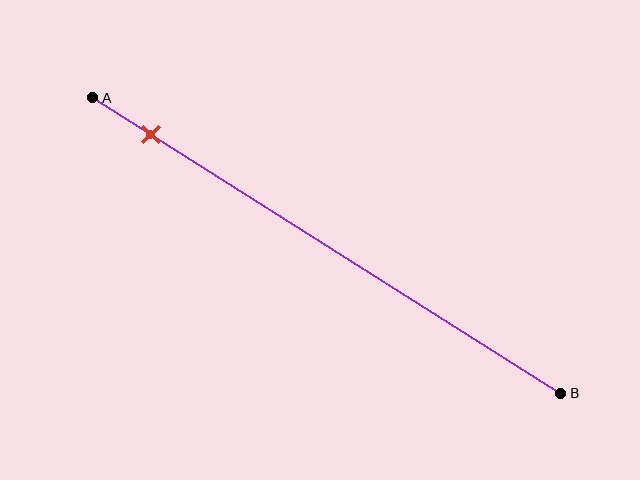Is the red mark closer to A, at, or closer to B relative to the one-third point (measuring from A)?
The red mark is closer to point A than the one-third point of segment AB.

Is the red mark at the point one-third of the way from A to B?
No, the mark is at about 10% from A, not at the 33% one-third point.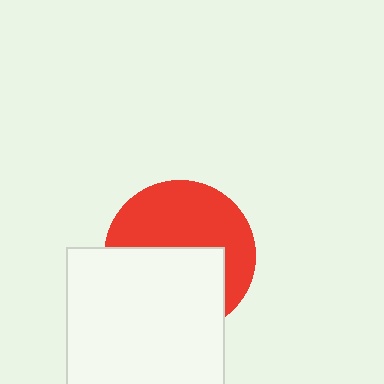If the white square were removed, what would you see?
You would see the complete red circle.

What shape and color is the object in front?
The object in front is a white square.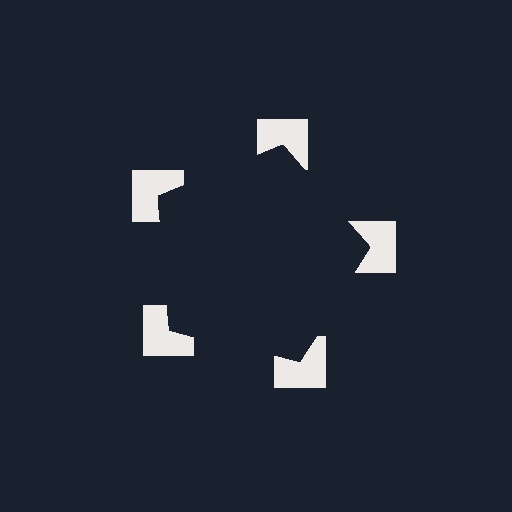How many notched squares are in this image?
There are 5 — one at each vertex of the illusory pentagon.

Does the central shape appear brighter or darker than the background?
It typically appears slightly darker than the background, even though no actual brightness change is drawn.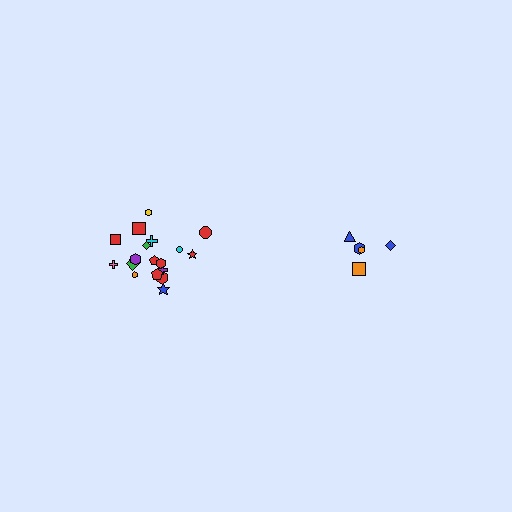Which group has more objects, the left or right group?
The left group.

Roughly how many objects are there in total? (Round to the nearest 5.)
Roughly 25 objects in total.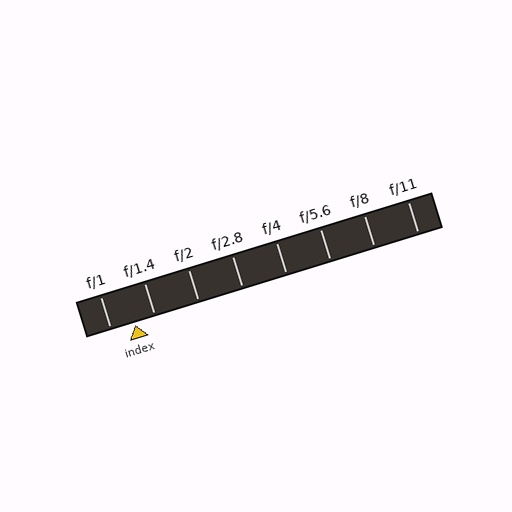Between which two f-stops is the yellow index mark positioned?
The index mark is between f/1 and f/1.4.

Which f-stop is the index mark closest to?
The index mark is closest to f/1.4.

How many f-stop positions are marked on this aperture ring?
There are 8 f-stop positions marked.